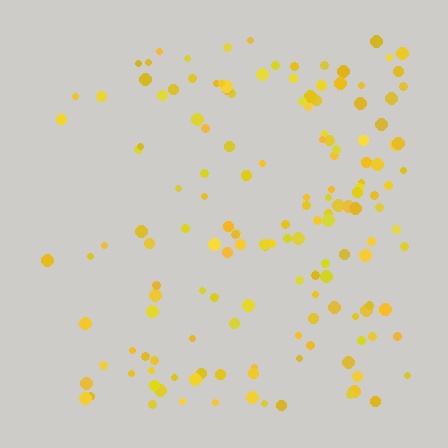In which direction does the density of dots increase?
From left to right, with the right side densest.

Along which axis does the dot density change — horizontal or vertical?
Horizontal.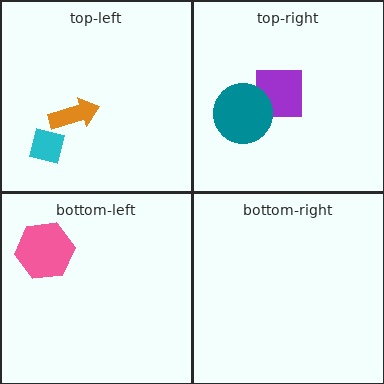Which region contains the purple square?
The top-right region.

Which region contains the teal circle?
The top-right region.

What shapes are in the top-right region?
The purple square, the teal circle.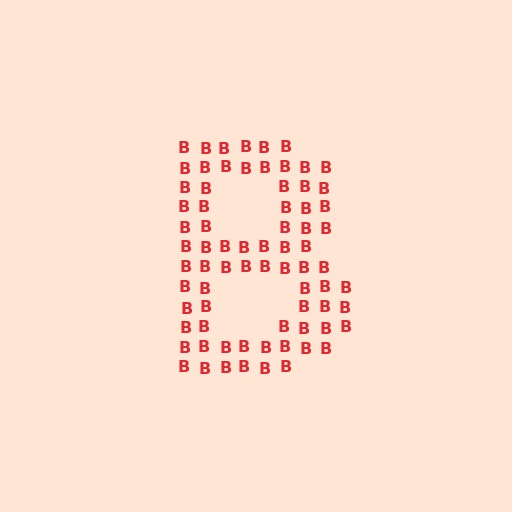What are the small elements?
The small elements are letter B's.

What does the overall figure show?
The overall figure shows the letter B.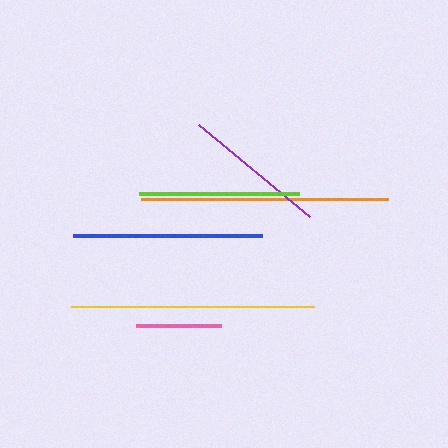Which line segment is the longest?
The orange line is the longest at approximately 248 pixels.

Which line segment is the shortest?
The pink line is the shortest at approximately 85 pixels.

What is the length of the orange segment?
The orange segment is approximately 248 pixels long.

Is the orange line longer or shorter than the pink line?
The orange line is longer than the pink line.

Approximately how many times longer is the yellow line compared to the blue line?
The yellow line is approximately 1.3 times the length of the blue line.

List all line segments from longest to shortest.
From longest to shortest: orange, yellow, blue, lime, purple, pink.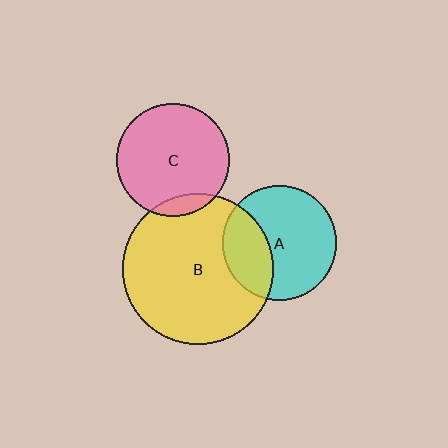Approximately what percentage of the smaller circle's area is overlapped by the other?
Approximately 30%.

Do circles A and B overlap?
Yes.